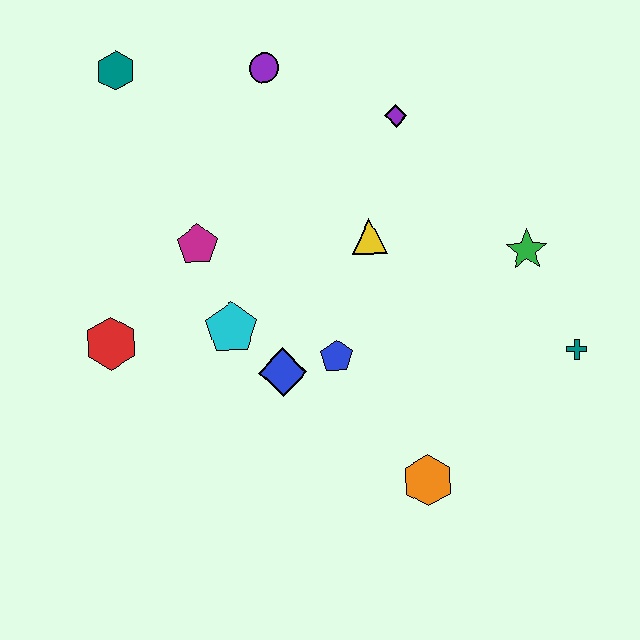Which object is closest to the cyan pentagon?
The blue diamond is closest to the cyan pentagon.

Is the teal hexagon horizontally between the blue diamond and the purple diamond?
No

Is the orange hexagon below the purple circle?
Yes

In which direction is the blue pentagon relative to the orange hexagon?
The blue pentagon is above the orange hexagon.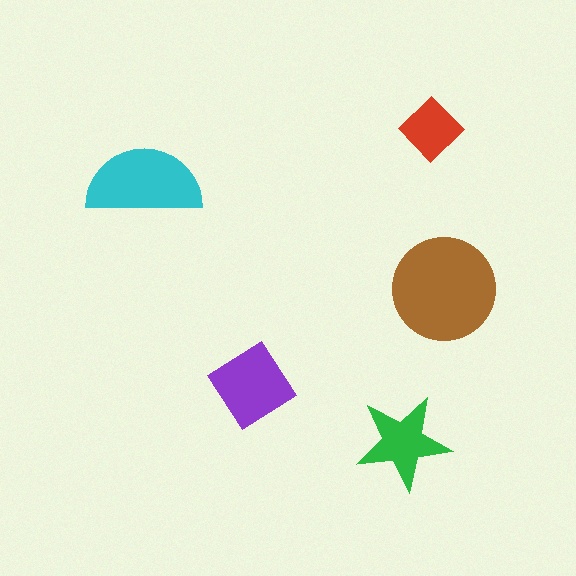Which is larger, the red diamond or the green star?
The green star.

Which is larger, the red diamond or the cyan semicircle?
The cyan semicircle.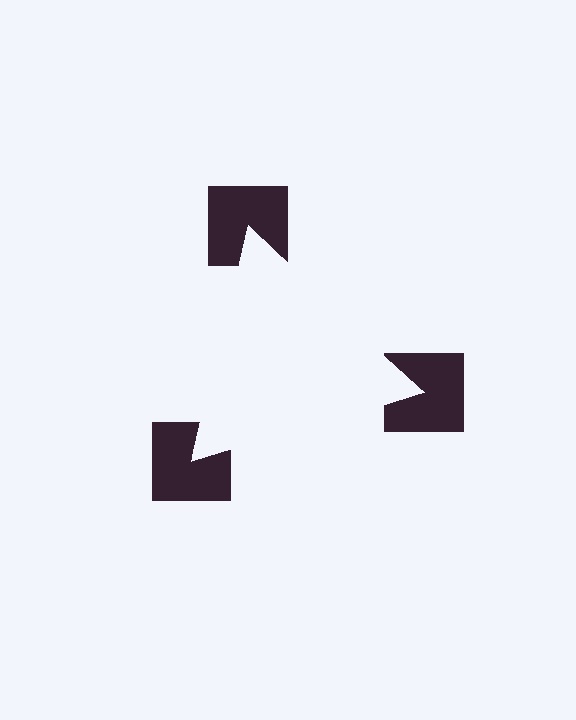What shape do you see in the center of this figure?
An illusory triangle — its edges are inferred from the aligned wedge cuts in the notched squares, not physically drawn.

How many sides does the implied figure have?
3 sides.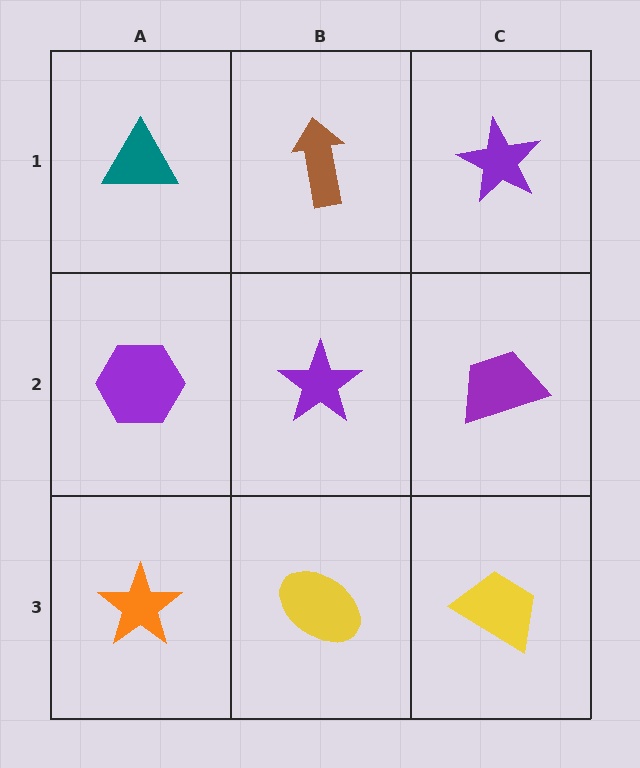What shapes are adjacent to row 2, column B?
A brown arrow (row 1, column B), a yellow ellipse (row 3, column B), a purple hexagon (row 2, column A), a purple trapezoid (row 2, column C).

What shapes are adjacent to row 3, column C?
A purple trapezoid (row 2, column C), a yellow ellipse (row 3, column B).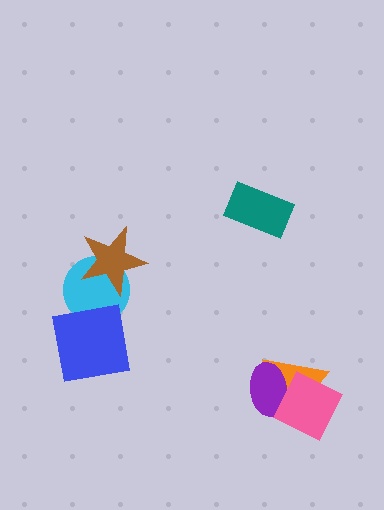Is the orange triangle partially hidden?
Yes, it is partially covered by another shape.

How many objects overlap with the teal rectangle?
0 objects overlap with the teal rectangle.